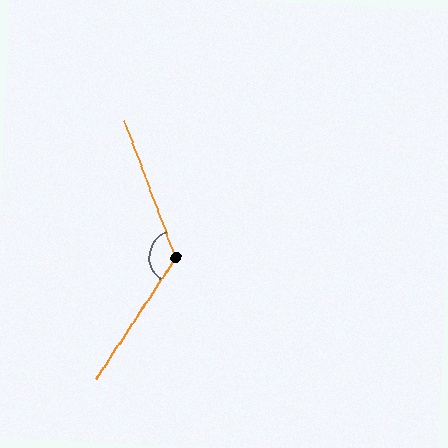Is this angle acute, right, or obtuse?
It is obtuse.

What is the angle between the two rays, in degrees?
Approximately 126 degrees.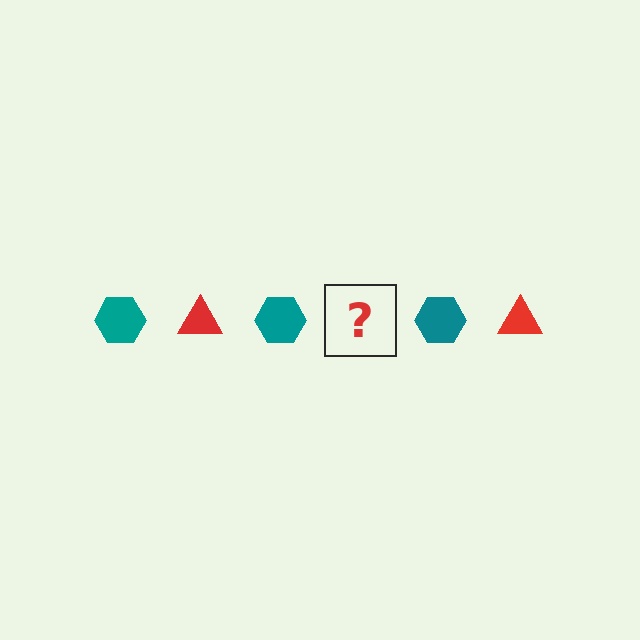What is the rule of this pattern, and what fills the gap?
The rule is that the pattern alternates between teal hexagon and red triangle. The gap should be filled with a red triangle.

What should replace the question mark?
The question mark should be replaced with a red triangle.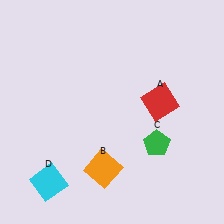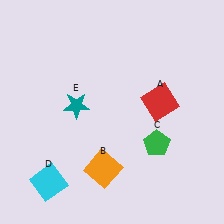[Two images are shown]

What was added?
A teal star (E) was added in Image 2.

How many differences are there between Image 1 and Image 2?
There is 1 difference between the two images.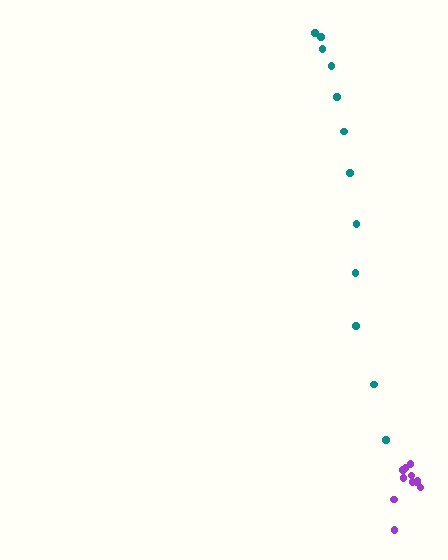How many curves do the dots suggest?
There are 2 distinct paths.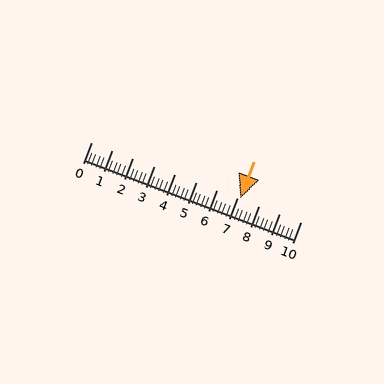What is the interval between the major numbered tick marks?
The major tick marks are spaced 1 units apart.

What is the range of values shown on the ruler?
The ruler shows values from 0 to 10.